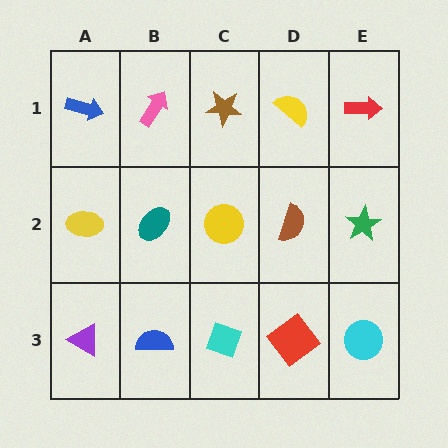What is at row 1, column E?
A red arrow.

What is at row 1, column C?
A brown star.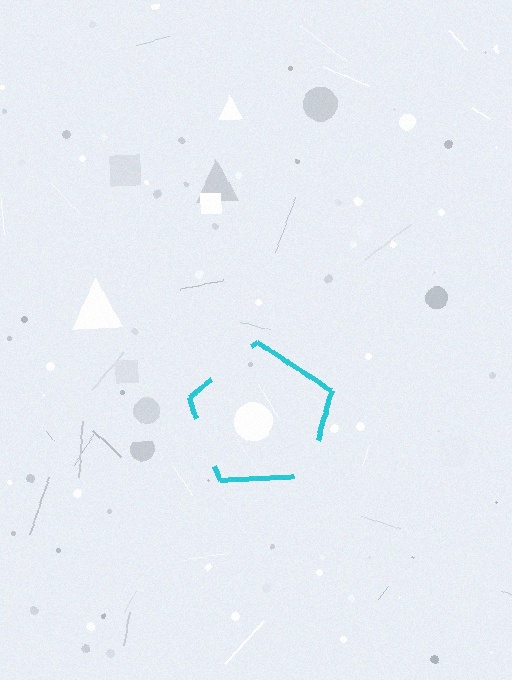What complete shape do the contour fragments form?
The contour fragments form a pentagon.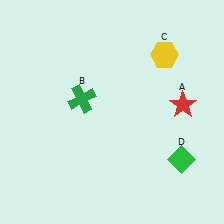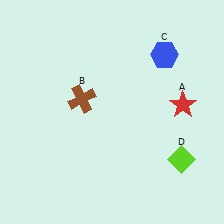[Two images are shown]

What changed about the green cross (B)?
In Image 1, B is green. In Image 2, it changed to brown.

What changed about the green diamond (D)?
In Image 1, D is green. In Image 2, it changed to lime.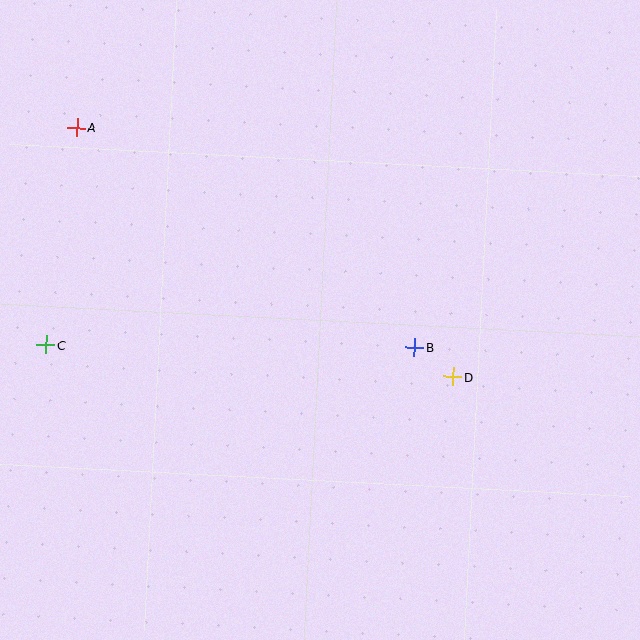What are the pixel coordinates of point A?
Point A is at (77, 128).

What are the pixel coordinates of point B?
Point B is at (414, 347).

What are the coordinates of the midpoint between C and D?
The midpoint between C and D is at (250, 361).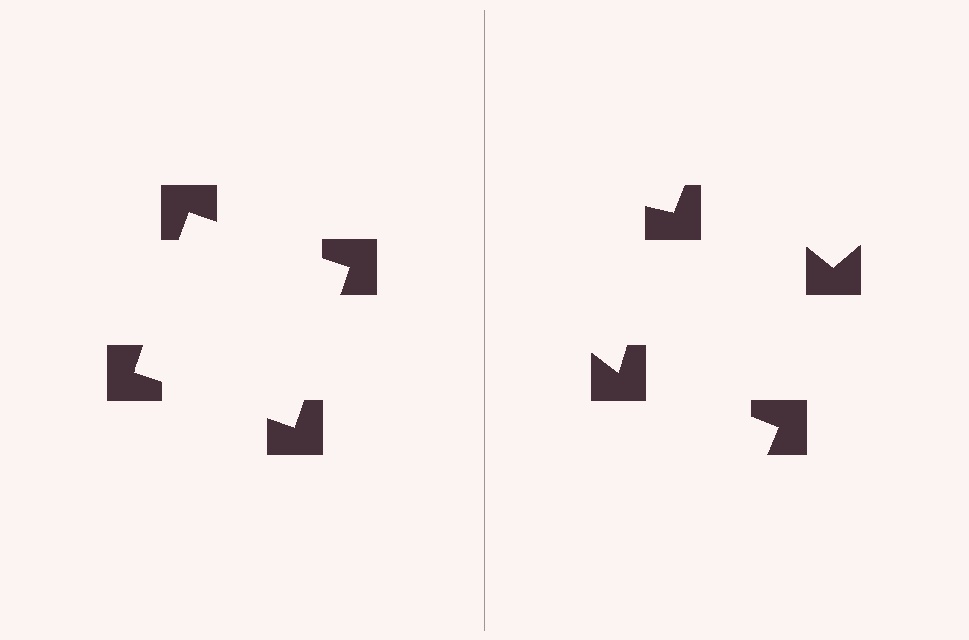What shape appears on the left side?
An illusory square.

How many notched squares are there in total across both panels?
8 — 4 on each side.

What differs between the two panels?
The notched squares are positioned identically on both sides; only the wedge orientations differ. On the left they align to a square; on the right they are misaligned.